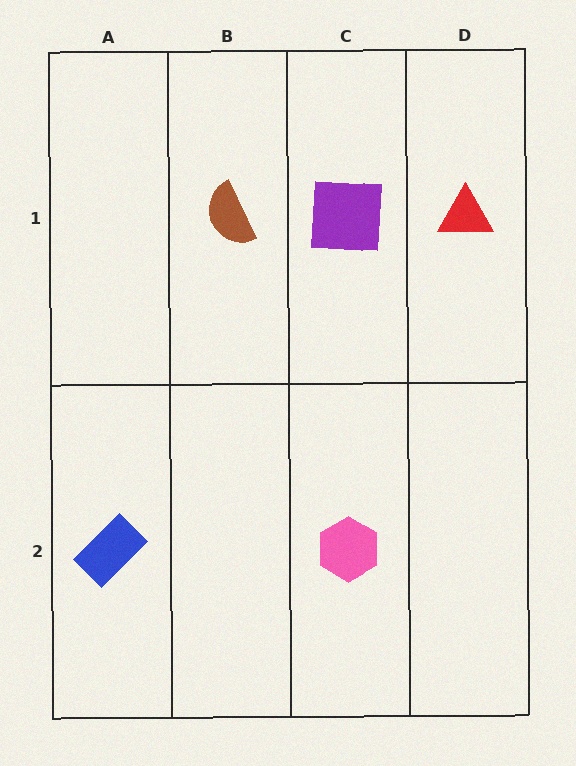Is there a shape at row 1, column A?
No, that cell is empty.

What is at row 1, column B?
A brown semicircle.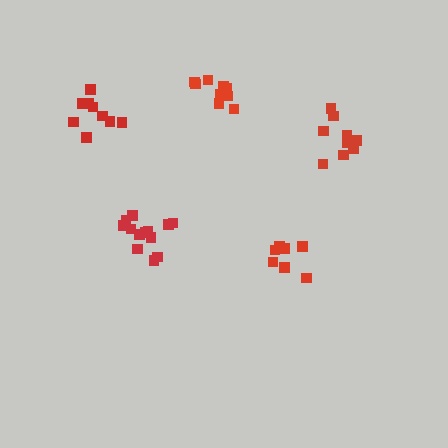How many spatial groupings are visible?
There are 5 spatial groupings.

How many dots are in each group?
Group 1: 13 dots, Group 2: 9 dots, Group 3: 8 dots, Group 4: 9 dots, Group 5: 9 dots (48 total).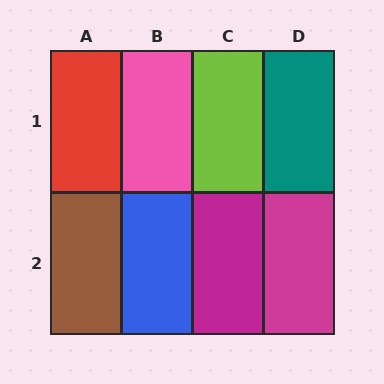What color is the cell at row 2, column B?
Blue.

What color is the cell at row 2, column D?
Magenta.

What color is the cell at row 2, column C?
Magenta.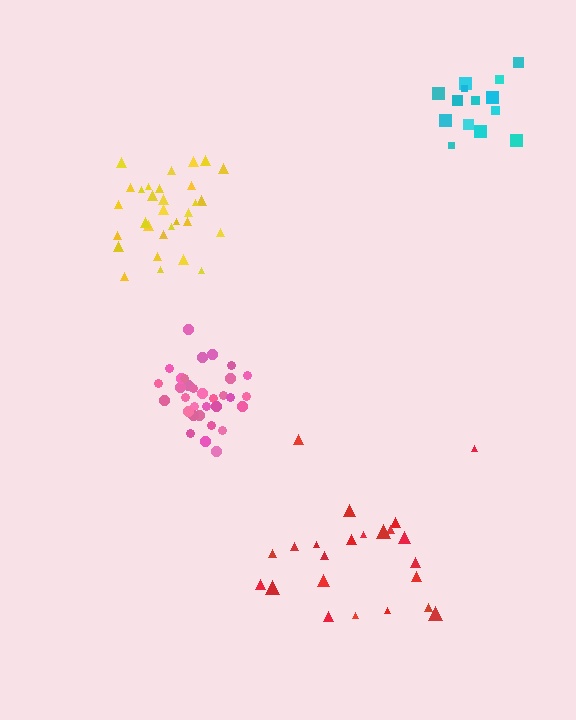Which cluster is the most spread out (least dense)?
Red.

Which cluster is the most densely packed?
Pink.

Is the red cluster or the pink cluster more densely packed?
Pink.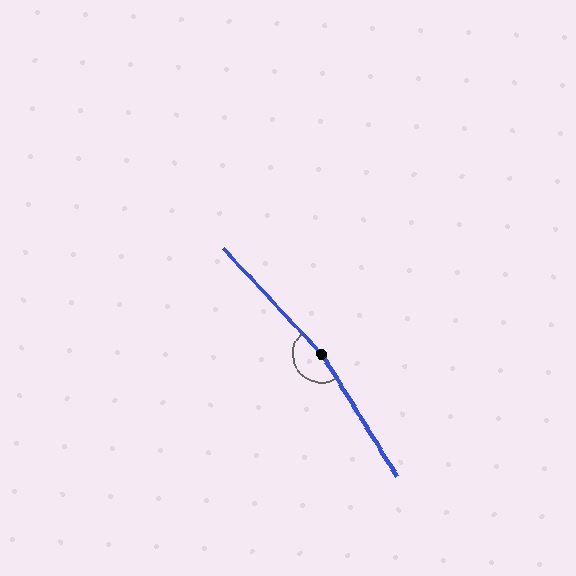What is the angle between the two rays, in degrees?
Approximately 169 degrees.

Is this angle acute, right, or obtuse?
It is obtuse.